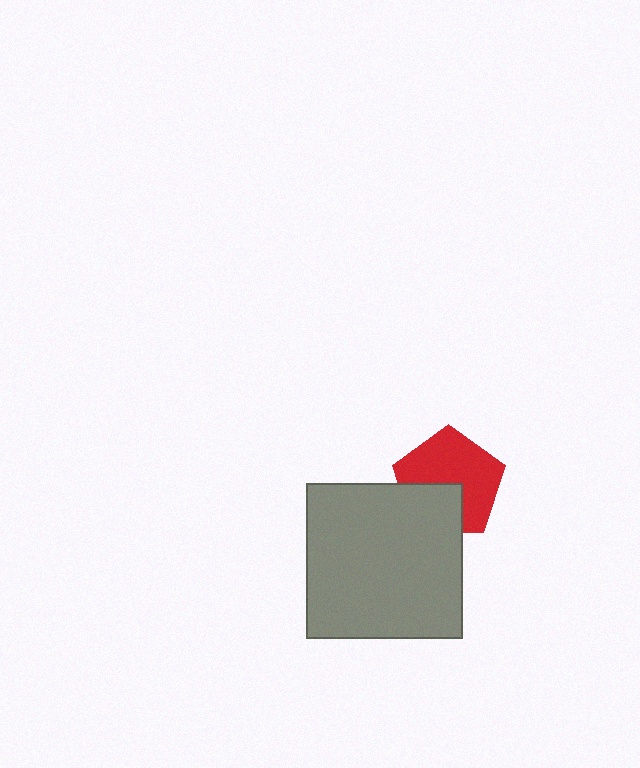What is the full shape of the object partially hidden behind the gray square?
The partially hidden object is a red pentagon.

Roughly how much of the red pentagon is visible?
Most of it is visible (roughly 66%).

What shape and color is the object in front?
The object in front is a gray square.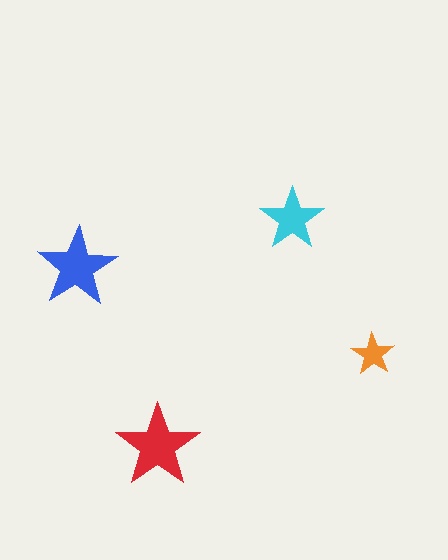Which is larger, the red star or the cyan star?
The red one.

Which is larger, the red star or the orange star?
The red one.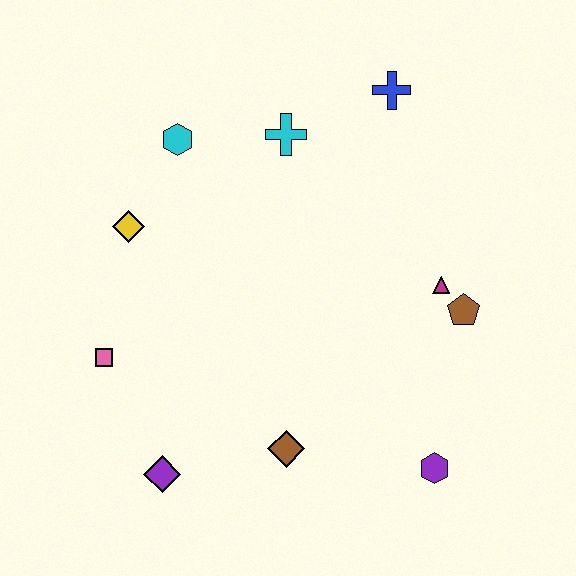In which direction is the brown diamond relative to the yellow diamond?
The brown diamond is below the yellow diamond.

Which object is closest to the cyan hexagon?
The yellow diamond is closest to the cyan hexagon.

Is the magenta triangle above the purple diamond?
Yes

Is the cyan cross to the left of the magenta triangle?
Yes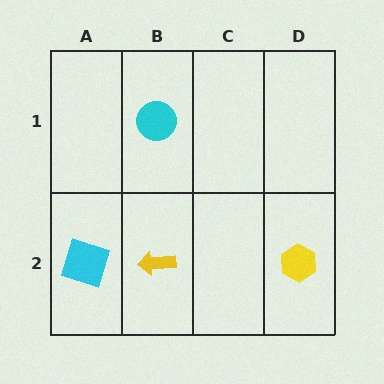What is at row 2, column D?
A yellow hexagon.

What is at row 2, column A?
A cyan square.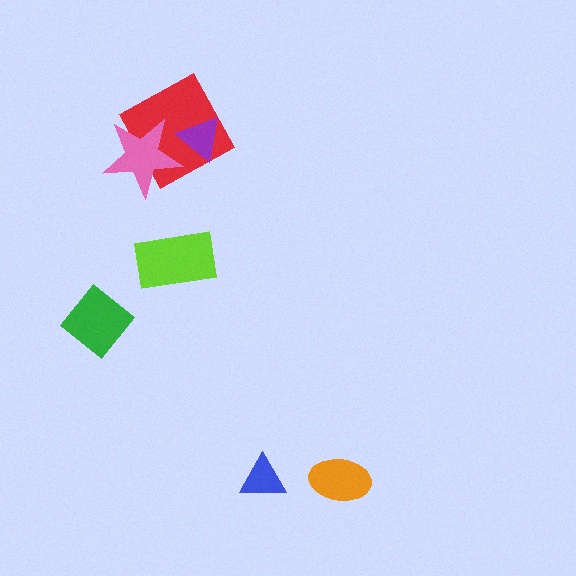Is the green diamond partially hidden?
No, no other shape covers it.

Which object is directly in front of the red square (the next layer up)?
The purple triangle is directly in front of the red square.